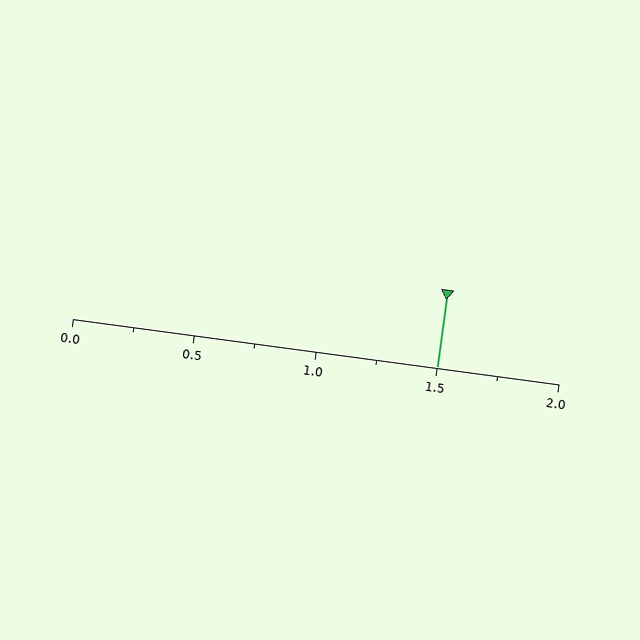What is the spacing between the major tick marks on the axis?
The major ticks are spaced 0.5 apart.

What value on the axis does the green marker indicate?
The marker indicates approximately 1.5.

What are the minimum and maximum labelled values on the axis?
The axis runs from 0.0 to 2.0.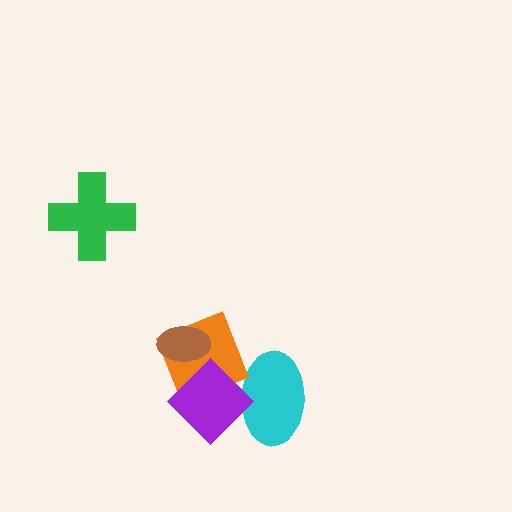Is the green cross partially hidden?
No, no other shape covers it.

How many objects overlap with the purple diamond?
2 objects overlap with the purple diamond.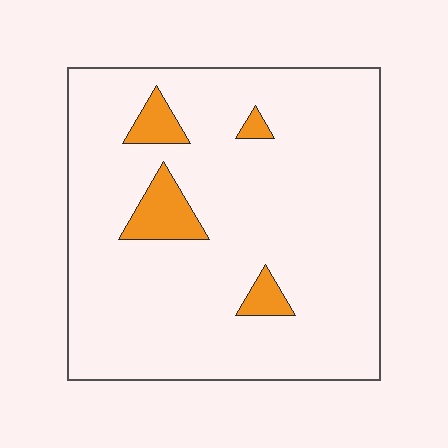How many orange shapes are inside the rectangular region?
4.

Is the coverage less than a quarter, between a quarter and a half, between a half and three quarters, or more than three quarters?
Less than a quarter.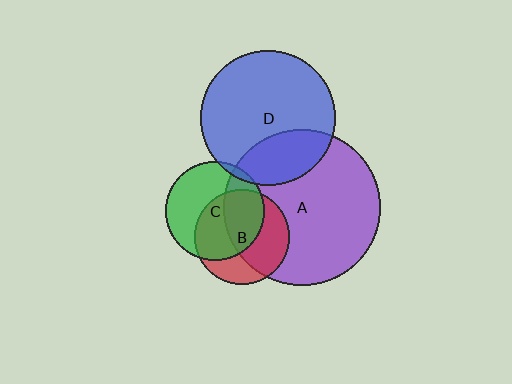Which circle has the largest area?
Circle A (purple).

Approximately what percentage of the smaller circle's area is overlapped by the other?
Approximately 60%.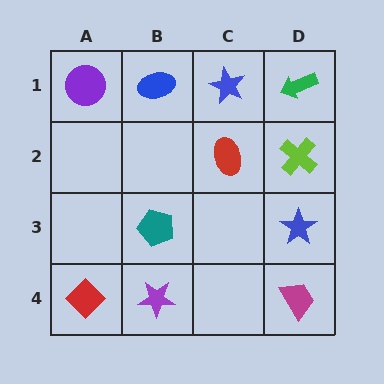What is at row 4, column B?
A purple star.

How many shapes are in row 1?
4 shapes.